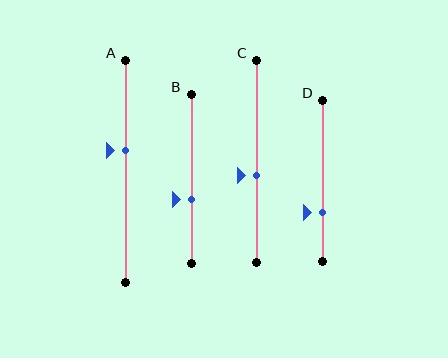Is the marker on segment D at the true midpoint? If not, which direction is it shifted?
No, the marker on segment D is shifted downward by about 20% of the segment length.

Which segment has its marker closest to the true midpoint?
Segment C has its marker closest to the true midpoint.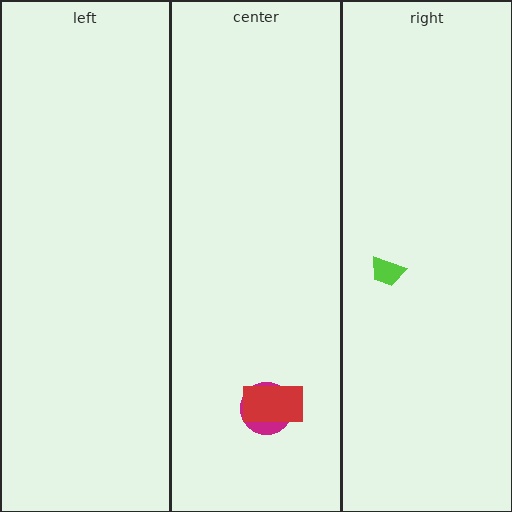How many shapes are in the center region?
2.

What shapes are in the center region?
The magenta circle, the red rectangle.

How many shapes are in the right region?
1.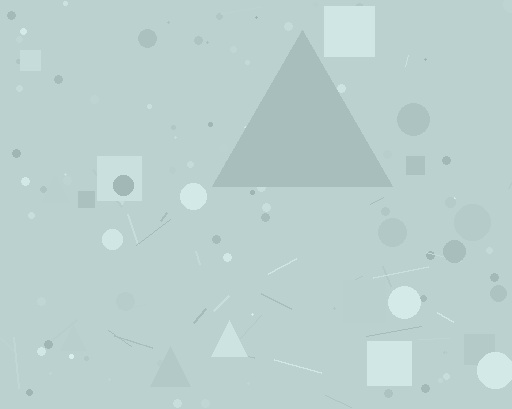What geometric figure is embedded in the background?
A triangle is embedded in the background.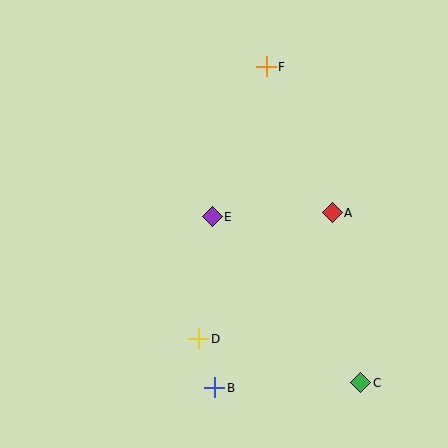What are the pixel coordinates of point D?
Point D is at (199, 339).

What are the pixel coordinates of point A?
Point A is at (332, 213).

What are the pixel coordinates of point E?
Point E is at (212, 217).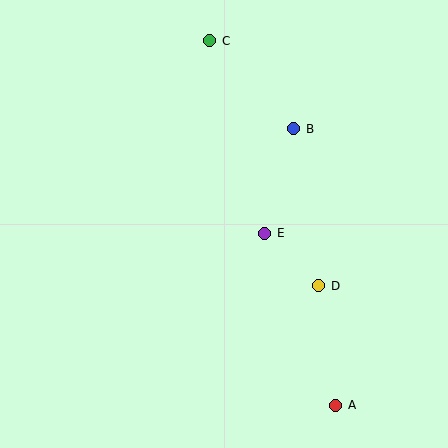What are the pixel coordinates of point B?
Point B is at (294, 129).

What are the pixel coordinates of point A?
Point A is at (336, 405).